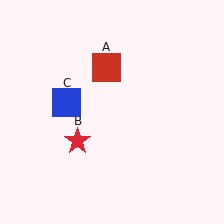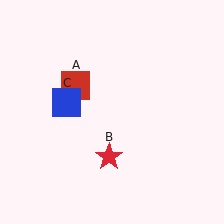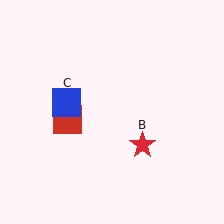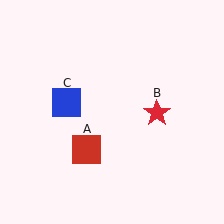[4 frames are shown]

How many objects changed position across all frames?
2 objects changed position: red square (object A), red star (object B).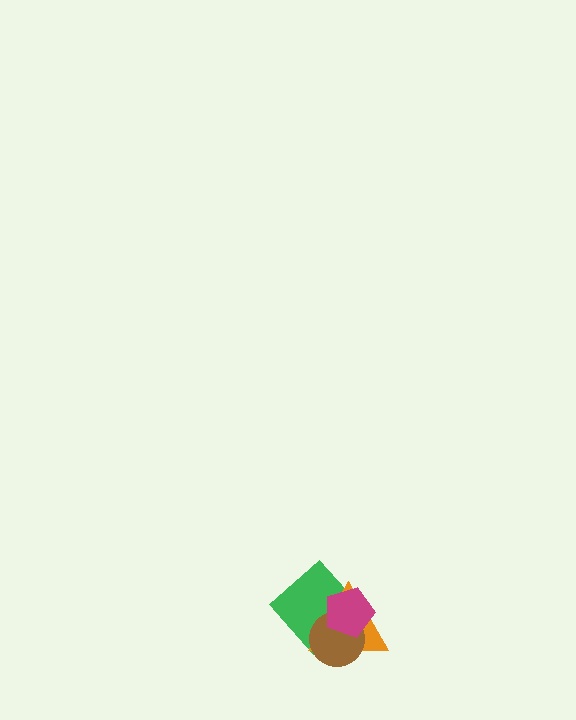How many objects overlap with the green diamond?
3 objects overlap with the green diamond.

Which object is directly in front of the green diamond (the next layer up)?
The orange triangle is directly in front of the green diamond.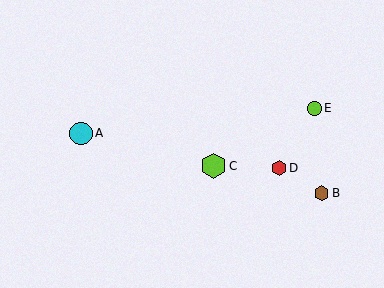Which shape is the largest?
The lime hexagon (labeled C) is the largest.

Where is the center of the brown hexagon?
The center of the brown hexagon is at (322, 193).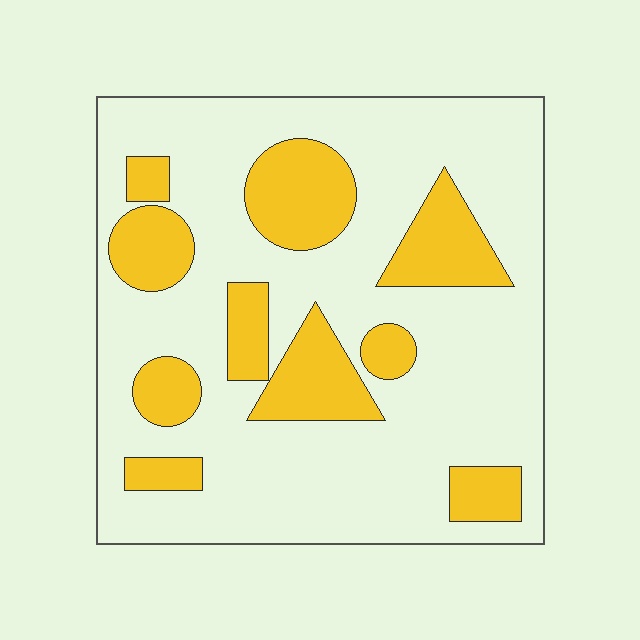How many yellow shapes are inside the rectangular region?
10.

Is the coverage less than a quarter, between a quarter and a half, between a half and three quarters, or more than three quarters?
Between a quarter and a half.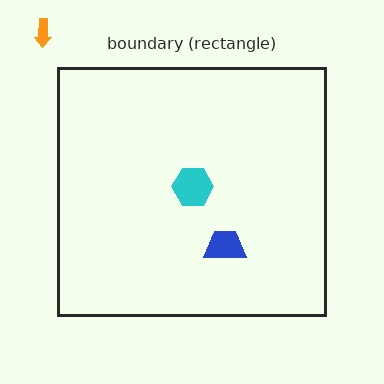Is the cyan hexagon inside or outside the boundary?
Inside.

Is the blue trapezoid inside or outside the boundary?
Inside.